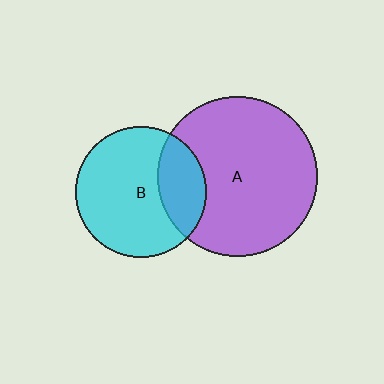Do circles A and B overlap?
Yes.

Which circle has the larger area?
Circle A (purple).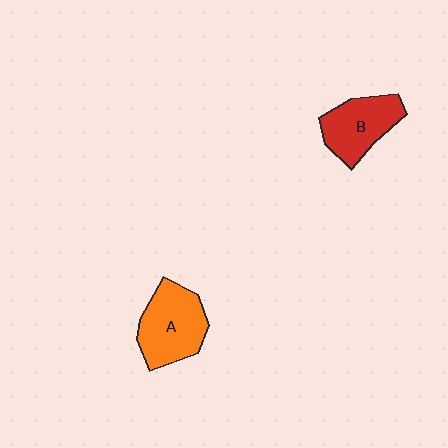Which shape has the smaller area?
Shape B (red).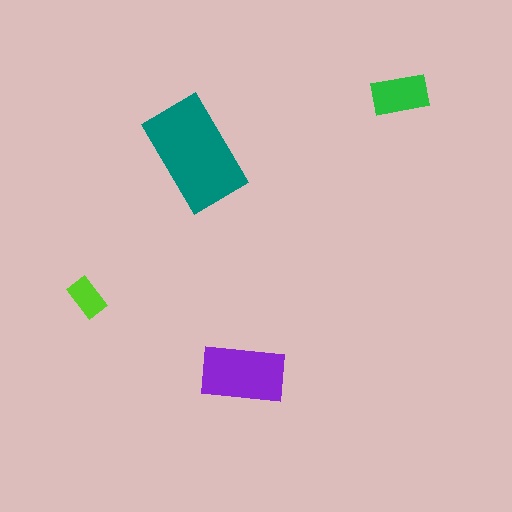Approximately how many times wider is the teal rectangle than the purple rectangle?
About 1.5 times wider.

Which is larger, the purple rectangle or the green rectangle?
The purple one.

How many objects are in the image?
There are 4 objects in the image.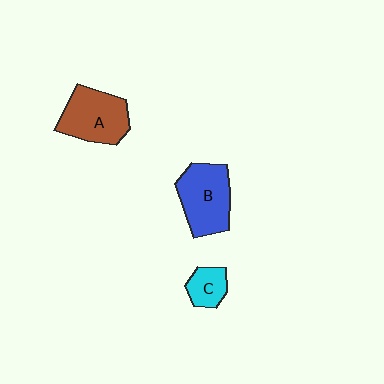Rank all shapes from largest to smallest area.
From largest to smallest: B (blue), A (brown), C (cyan).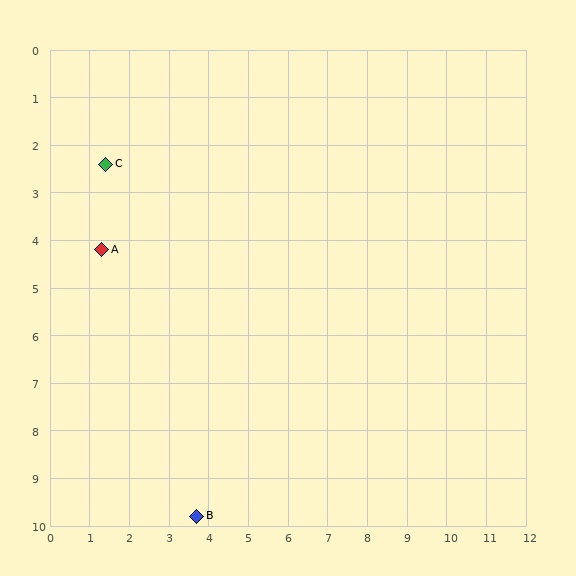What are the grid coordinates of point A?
Point A is at approximately (1.3, 4.2).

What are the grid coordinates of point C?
Point C is at approximately (1.4, 2.4).